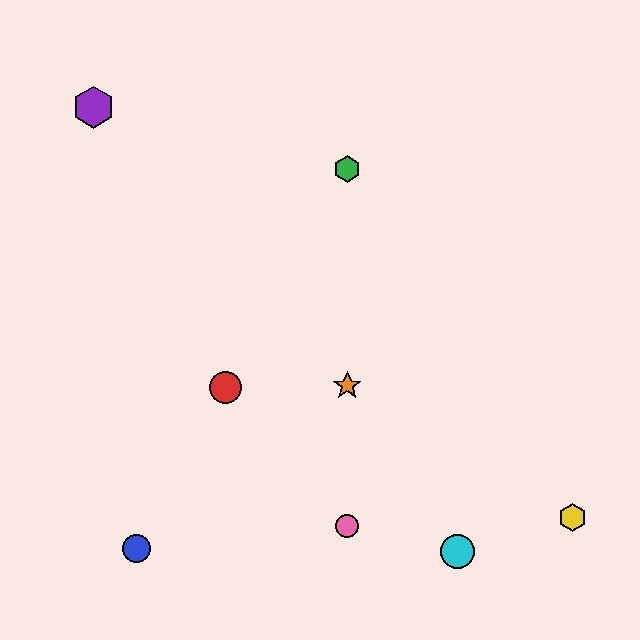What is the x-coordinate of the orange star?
The orange star is at x≈347.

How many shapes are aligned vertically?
3 shapes (the green hexagon, the orange star, the pink circle) are aligned vertically.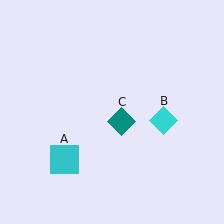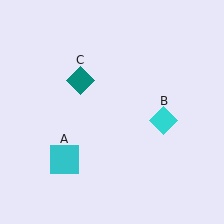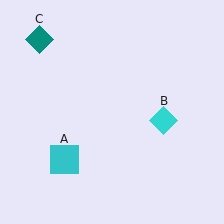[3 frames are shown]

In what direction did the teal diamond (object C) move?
The teal diamond (object C) moved up and to the left.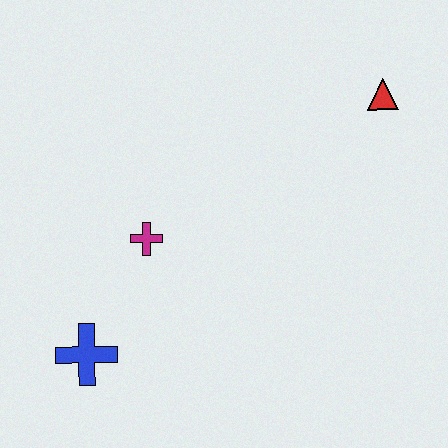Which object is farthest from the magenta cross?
The red triangle is farthest from the magenta cross.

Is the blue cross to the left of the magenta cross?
Yes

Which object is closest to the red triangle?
The magenta cross is closest to the red triangle.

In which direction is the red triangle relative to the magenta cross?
The red triangle is to the right of the magenta cross.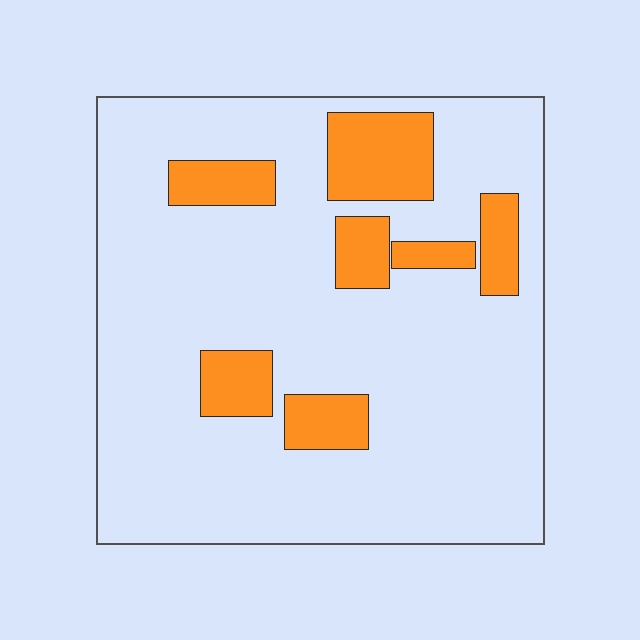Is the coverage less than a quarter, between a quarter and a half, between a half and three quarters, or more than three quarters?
Less than a quarter.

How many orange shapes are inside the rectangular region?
7.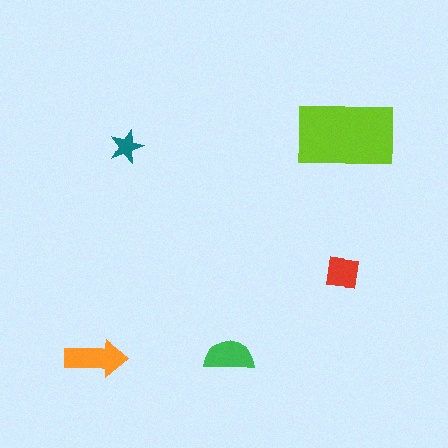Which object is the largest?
The lime rectangle.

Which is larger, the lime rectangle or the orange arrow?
The lime rectangle.